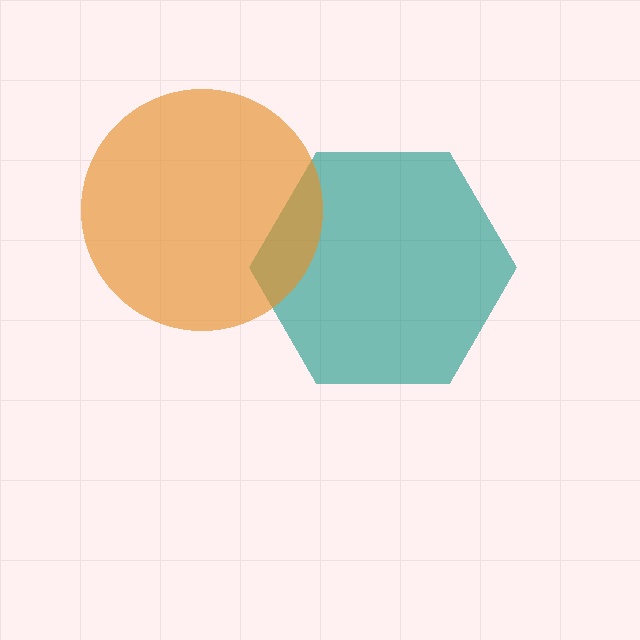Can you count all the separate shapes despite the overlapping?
Yes, there are 2 separate shapes.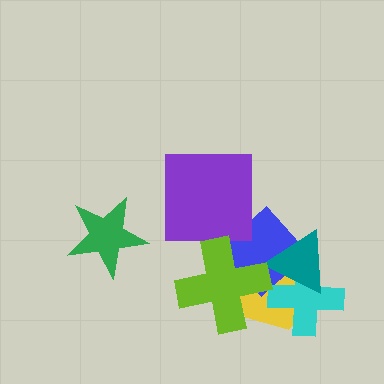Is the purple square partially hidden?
No, no other shape covers it.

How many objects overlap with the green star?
0 objects overlap with the green star.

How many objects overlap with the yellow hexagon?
4 objects overlap with the yellow hexagon.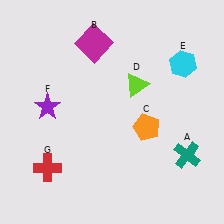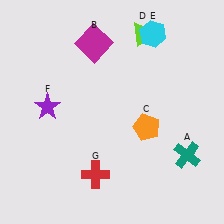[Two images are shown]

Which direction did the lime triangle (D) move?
The lime triangle (D) moved up.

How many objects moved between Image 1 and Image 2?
3 objects moved between the two images.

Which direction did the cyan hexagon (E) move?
The cyan hexagon (E) moved left.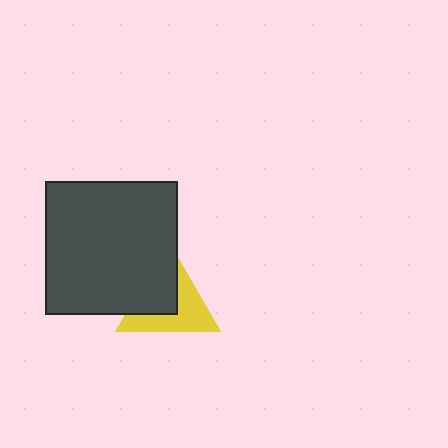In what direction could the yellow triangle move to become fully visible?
The yellow triangle could move toward the lower-right. That would shift it out from behind the dark gray square entirely.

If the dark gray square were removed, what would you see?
You would see the complete yellow triangle.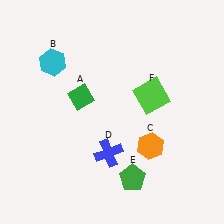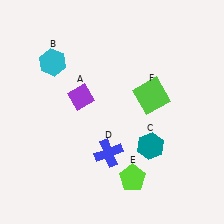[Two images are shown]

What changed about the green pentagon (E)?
In Image 1, E is green. In Image 2, it changed to lime.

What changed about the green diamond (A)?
In Image 1, A is green. In Image 2, it changed to purple.